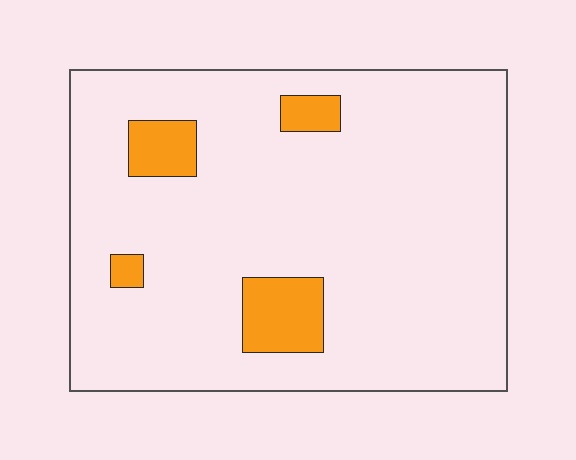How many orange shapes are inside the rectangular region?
4.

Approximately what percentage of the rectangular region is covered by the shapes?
Approximately 10%.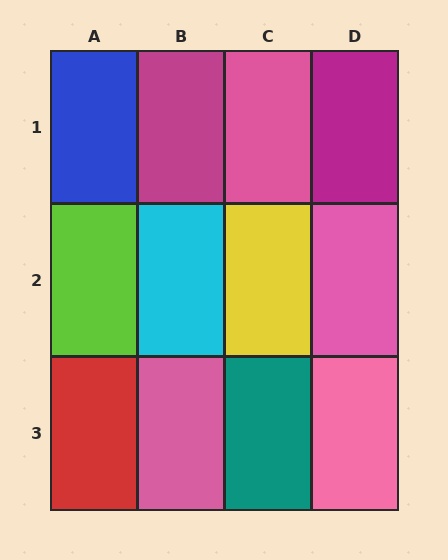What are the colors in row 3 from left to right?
Red, pink, teal, pink.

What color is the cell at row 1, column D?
Magenta.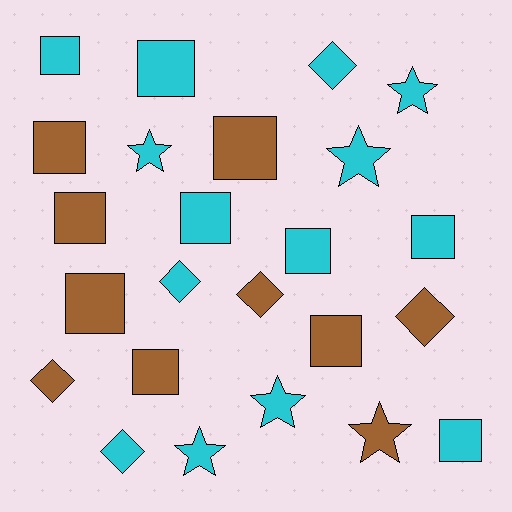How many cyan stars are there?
There are 5 cyan stars.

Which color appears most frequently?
Cyan, with 14 objects.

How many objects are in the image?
There are 24 objects.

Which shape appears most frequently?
Square, with 12 objects.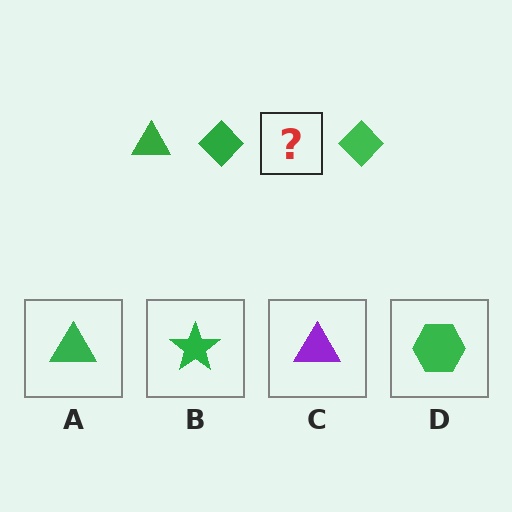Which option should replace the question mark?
Option A.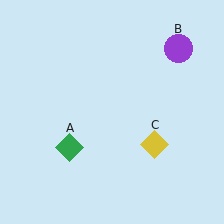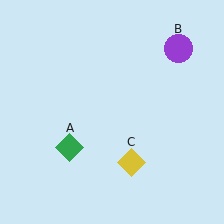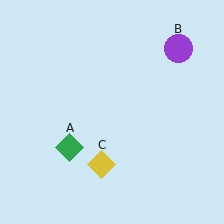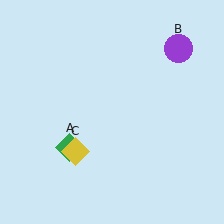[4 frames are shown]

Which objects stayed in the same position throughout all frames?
Green diamond (object A) and purple circle (object B) remained stationary.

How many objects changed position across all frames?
1 object changed position: yellow diamond (object C).